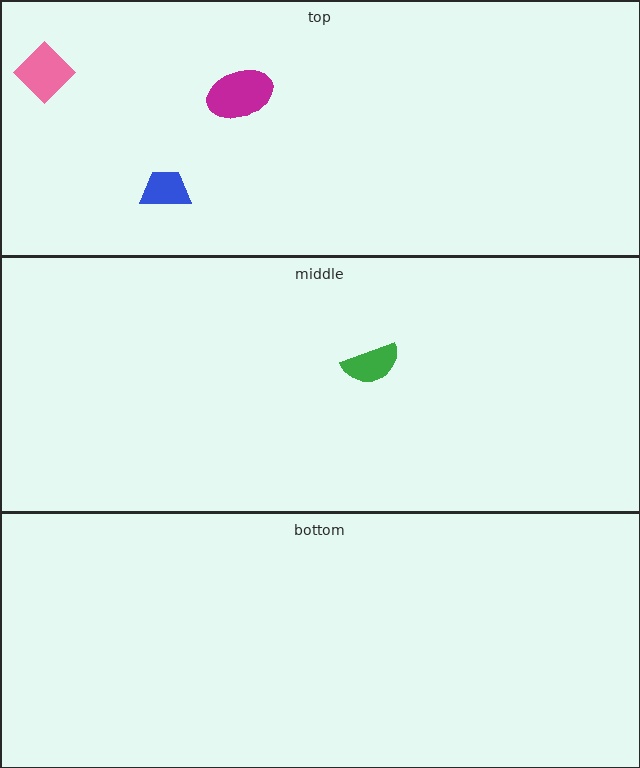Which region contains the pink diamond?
The top region.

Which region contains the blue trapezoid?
The top region.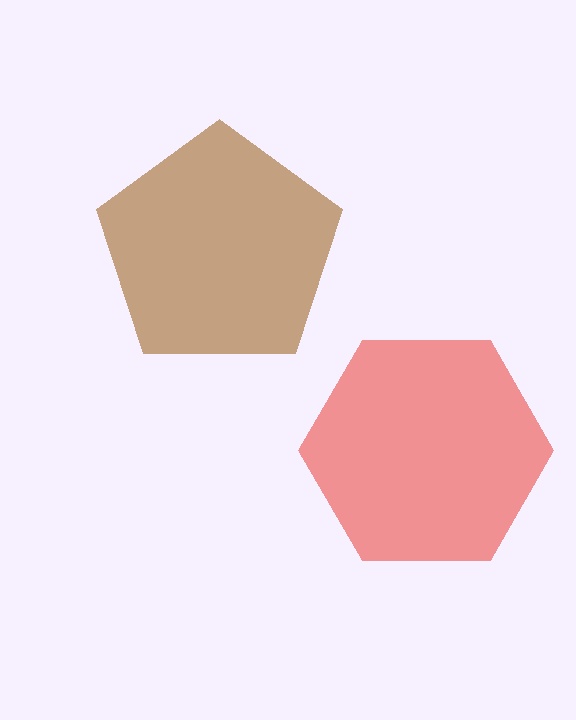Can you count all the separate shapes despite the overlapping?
Yes, there are 2 separate shapes.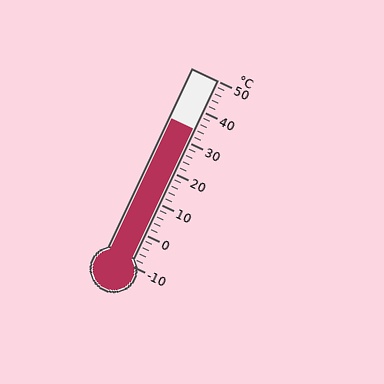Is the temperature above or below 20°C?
The temperature is above 20°C.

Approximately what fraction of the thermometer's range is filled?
The thermometer is filled to approximately 75% of its range.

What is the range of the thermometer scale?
The thermometer scale ranges from -10°C to 50°C.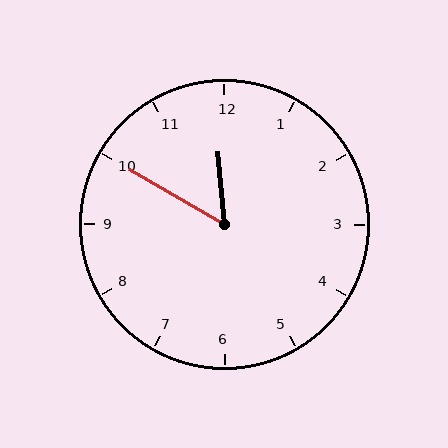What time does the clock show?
11:50.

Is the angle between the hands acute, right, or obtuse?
It is acute.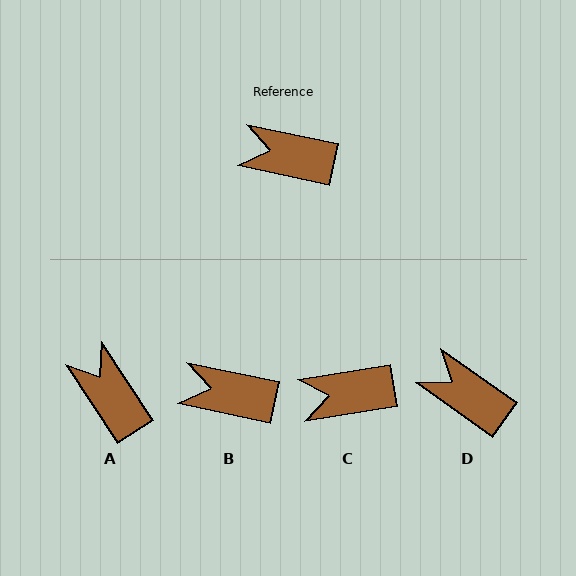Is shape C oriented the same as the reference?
No, it is off by about 21 degrees.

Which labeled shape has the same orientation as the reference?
B.